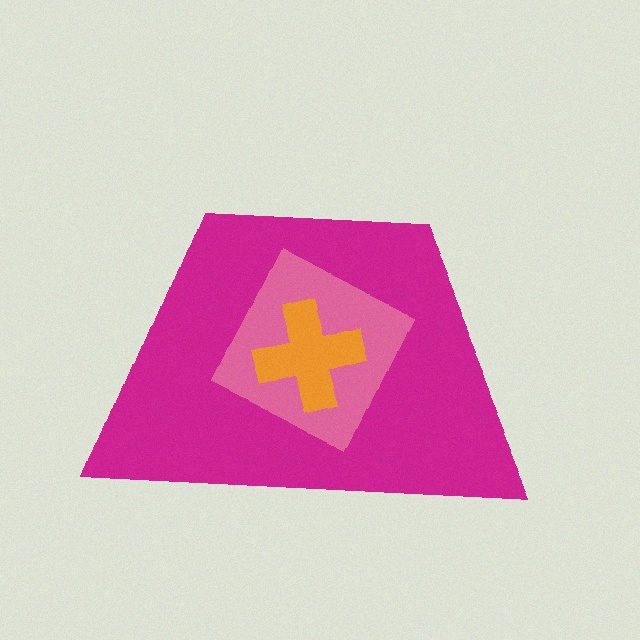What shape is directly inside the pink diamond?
The orange cross.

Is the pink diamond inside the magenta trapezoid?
Yes.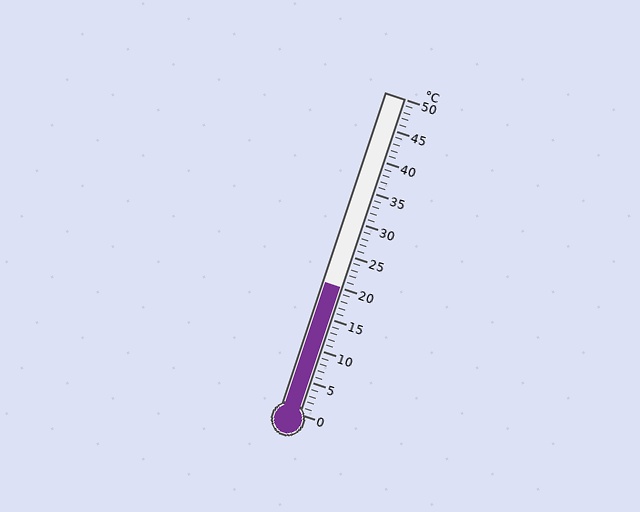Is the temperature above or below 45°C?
The temperature is below 45°C.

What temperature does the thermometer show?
The thermometer shows approximately 20°C.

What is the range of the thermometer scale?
The thermometer scale ranges from 0°C to 50°C.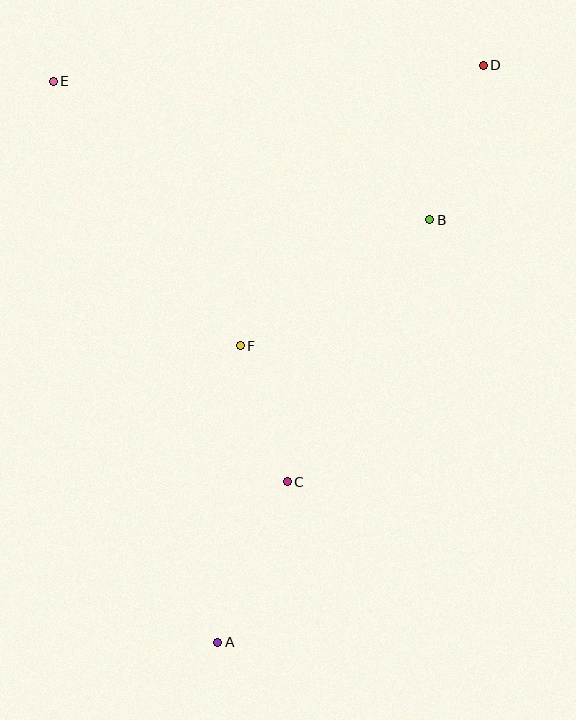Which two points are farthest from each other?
Points A and D are farthest from each other.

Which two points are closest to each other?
Points C and F are closest to each other.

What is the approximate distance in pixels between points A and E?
The distance between A and E is approximately 584 pixels.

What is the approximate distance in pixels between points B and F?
The distance between B and F is approximately 228 pixels.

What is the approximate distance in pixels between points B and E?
The distance between B and E is approximately 401 pixels.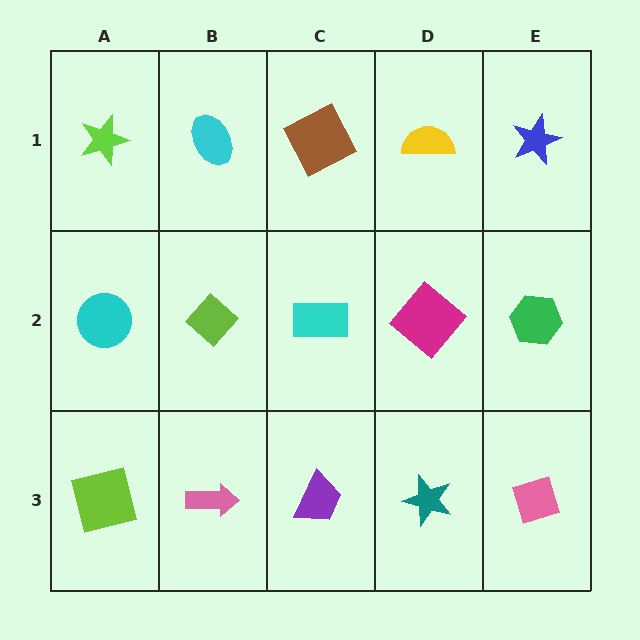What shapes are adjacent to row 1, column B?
A lime diamond (row 2, column B), a lime star (row 1, column A), a brown square (row 1, column C).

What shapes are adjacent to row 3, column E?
A green hexagon (row 2, column E), a teal star (row 3, column D).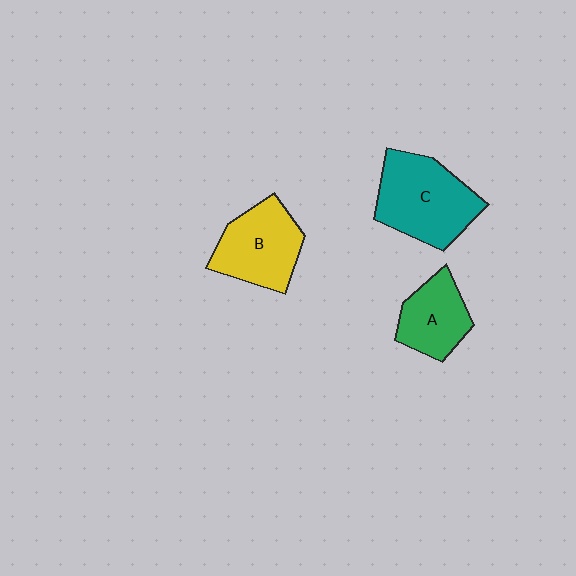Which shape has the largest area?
Shape C (teal).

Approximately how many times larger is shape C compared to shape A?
Approximately 1.6 times.